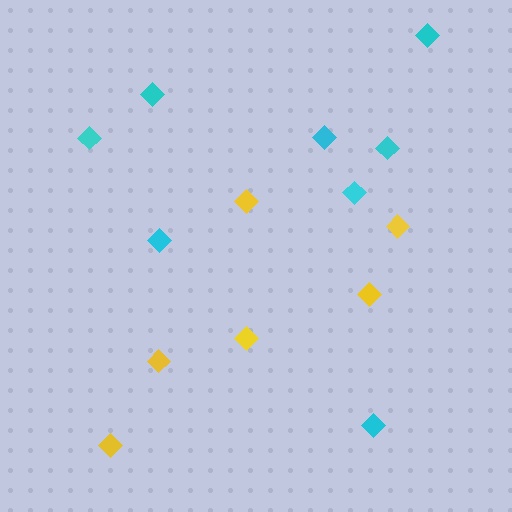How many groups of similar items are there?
There are 2 groups: one group of yellow diamonds (6) and one group of cyan diamonds (8).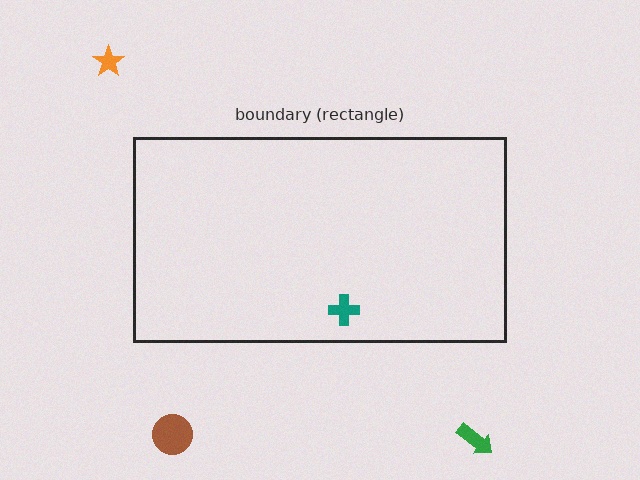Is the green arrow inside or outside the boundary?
Outside.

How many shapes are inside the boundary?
1 inside, 3 outside.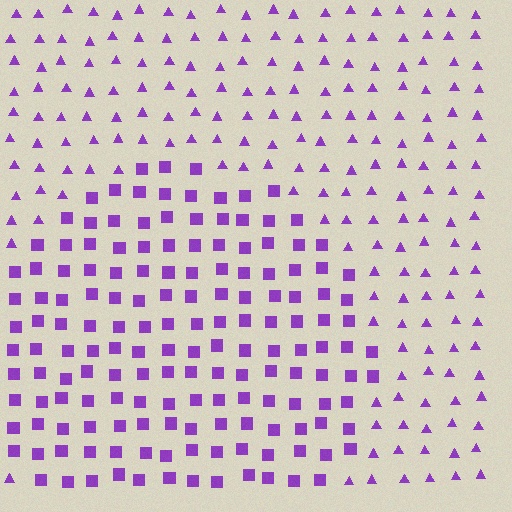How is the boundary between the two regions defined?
The boundary is defined by a change in element shape: squares inside vs. triangles outside. All elements share the same color and spacing.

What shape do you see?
I see a circle.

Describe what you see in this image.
The image is filled with small purple elements arranged in a uniform grid. A circle-shaped region contains squares, while the surrounding area contains triangles. The boundary is defined purely by the change in element shape.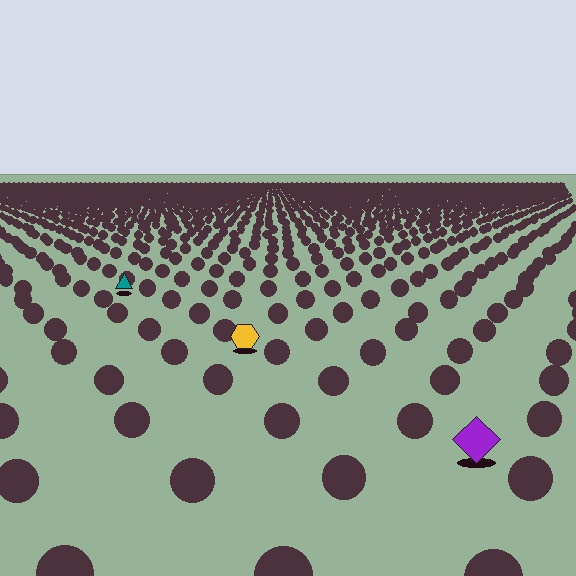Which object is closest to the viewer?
The purple diamond is closest. The texture marks near it are larger and more spread out.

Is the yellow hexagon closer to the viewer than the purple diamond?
No. The purple diamond is closer — you can tell from the texture gradient: the ground texture is coarser near it.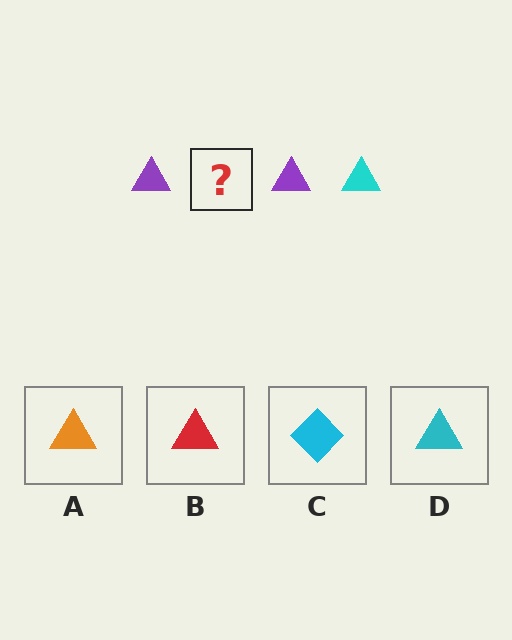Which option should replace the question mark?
Option D.